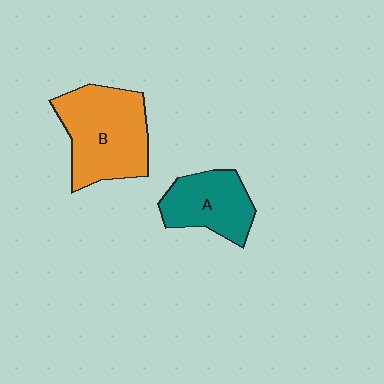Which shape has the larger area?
Shape B (orange).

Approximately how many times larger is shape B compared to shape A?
Approximately 1.5 times.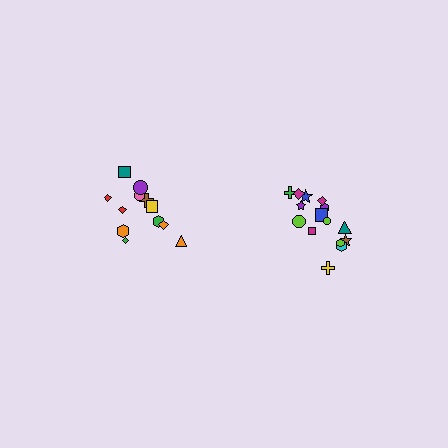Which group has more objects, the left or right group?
The right group.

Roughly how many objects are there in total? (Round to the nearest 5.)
Roughly 25 objects in total.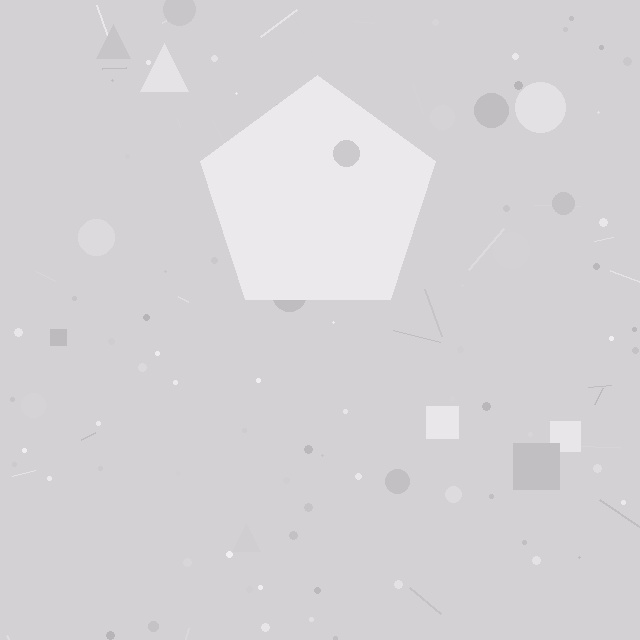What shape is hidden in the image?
A pentagon is hidden in the image.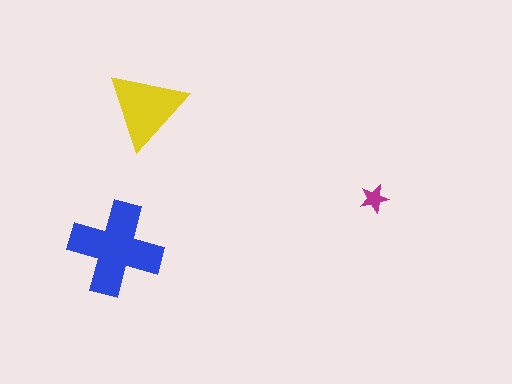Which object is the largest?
The blue cross.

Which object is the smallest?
The magenta star.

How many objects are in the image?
There are 3 objects in the image.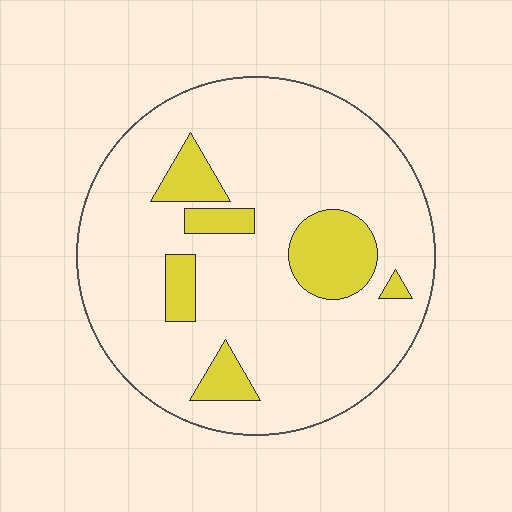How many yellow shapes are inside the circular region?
6.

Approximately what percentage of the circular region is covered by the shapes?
Approximately 15%.